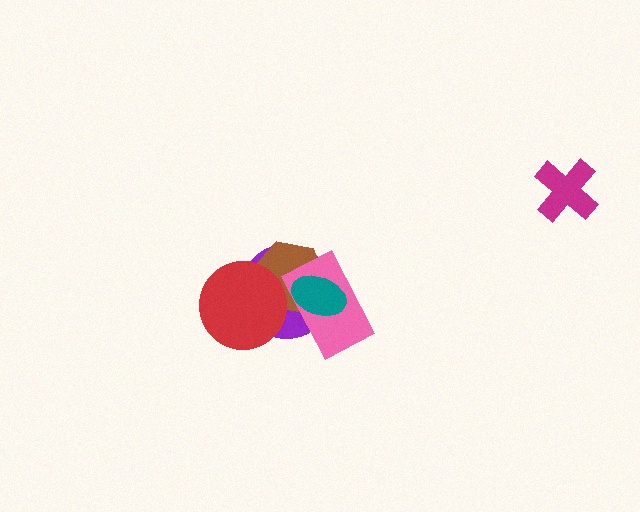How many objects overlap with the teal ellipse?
3 objects overlap with the teal ellipse.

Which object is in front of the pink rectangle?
The teal ellipse is in front of the pink rectangle.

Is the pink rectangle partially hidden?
Yes, it is partially covered by another shape.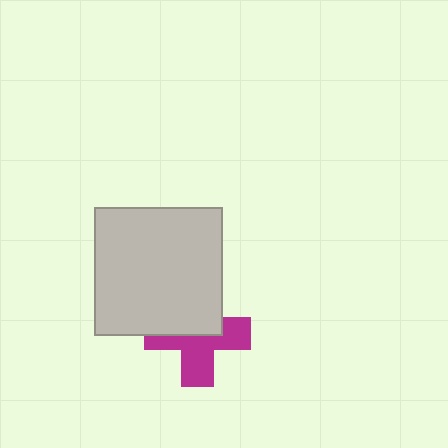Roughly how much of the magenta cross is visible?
About half of it is visible (roughly 55%).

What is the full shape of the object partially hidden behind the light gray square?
The partially hidden object is a magenta cross.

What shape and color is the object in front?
The object in front is a light gray square.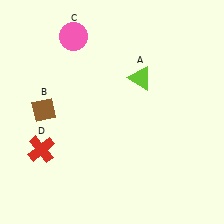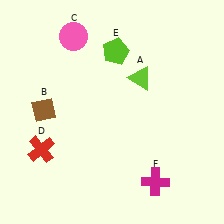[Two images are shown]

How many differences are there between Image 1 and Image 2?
There are 2 differences between the two images.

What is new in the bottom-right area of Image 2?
A magenta cross (F) was added in the bottom-right area of Image 2.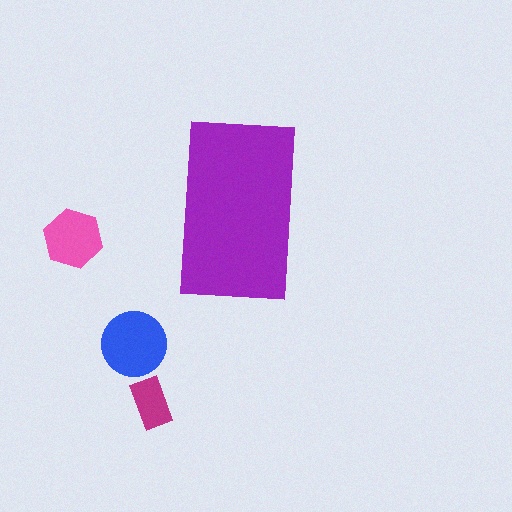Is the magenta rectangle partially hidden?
No, the magenta rectangle is fully visible.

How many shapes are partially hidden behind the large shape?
0 shapes are partially hidden.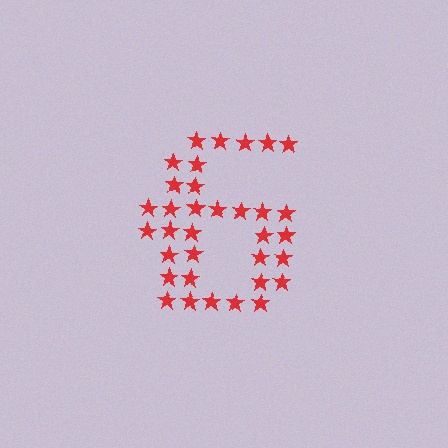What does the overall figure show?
The overall figure shows the digit 6.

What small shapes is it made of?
It is made of small stars.